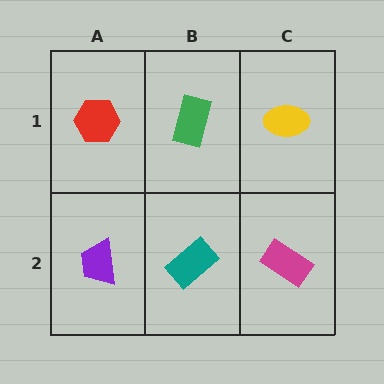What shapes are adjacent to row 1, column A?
A purple trapezoid (row 2, column A), a green rectangle (row 1, column B).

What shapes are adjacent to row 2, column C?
A yellow ellipse (row 1, column C), a teal rectangle (row 2, column B).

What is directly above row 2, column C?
A yellow ellipse.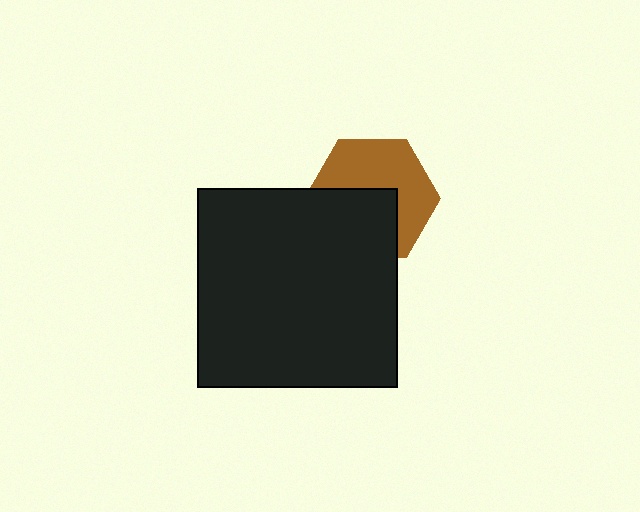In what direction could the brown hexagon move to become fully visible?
The brown hexagon could move up. That would shift it out from behind the black square entirely.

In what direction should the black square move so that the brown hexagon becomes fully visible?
The black square should move down. That is the shortest direction to clear the overlap and leave the brown hexagon fully visible.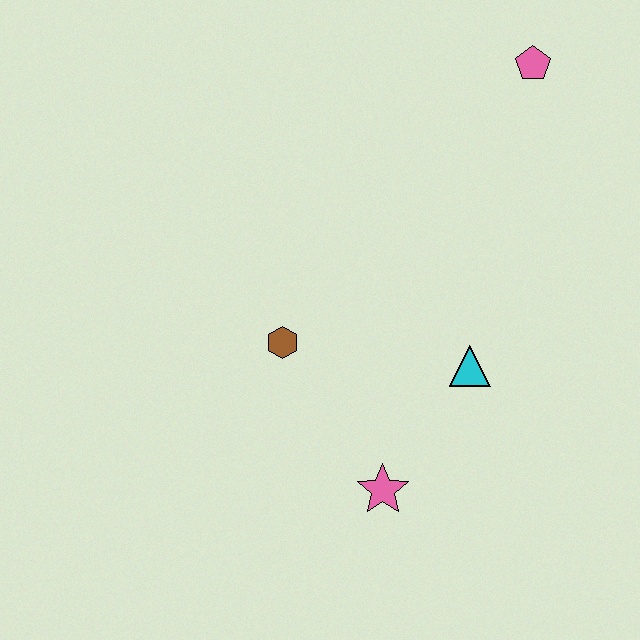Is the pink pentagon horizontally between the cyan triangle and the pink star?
No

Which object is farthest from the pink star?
The pink pentagon is farthest from the pink star.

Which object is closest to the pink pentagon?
The cyan triangle is closest to the pink pentagon.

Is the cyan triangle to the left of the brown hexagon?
No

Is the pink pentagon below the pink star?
No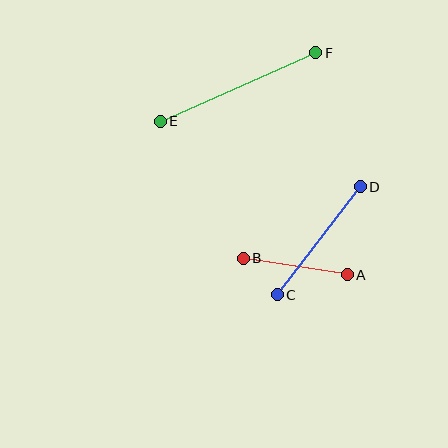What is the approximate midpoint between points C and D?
The midpoint is at approximately (319, 241) pixels.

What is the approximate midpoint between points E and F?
The midpoint is at approximately (238, 87) pixels.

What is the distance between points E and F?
The distance is approximately 170 pixels.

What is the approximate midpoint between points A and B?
The midpoint is at approximately (295, 267) pixels.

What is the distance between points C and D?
The distance is approximately 136 pixels.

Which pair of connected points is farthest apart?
Points E and F are farthest apart.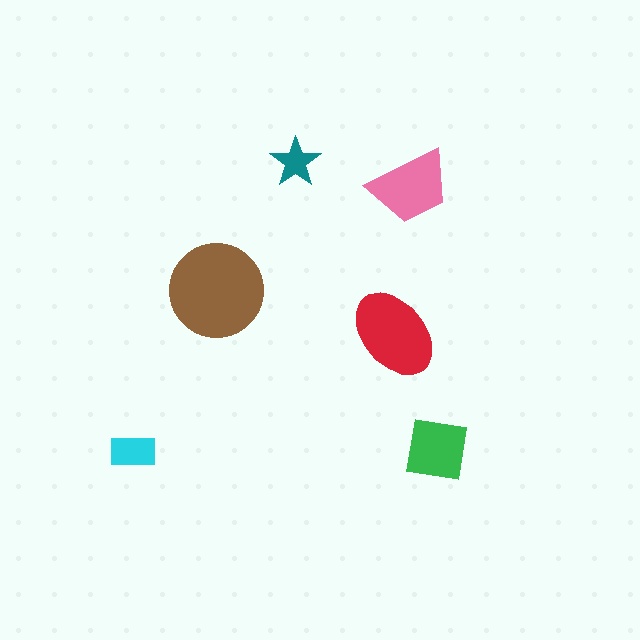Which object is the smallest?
The teal star.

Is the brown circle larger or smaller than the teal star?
Larger.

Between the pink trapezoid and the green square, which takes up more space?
The pink trapezoid.